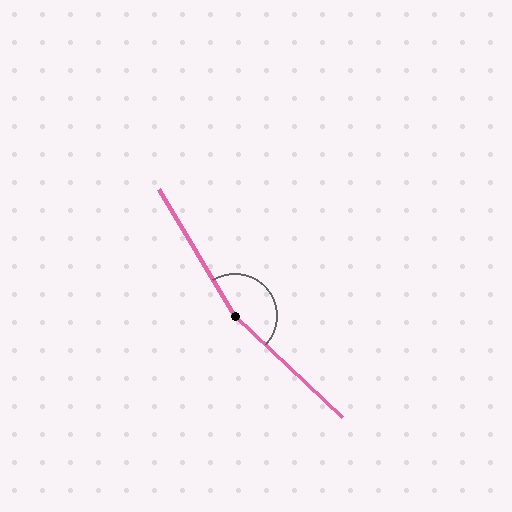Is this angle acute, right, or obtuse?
It is obtuse.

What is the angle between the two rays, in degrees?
Approximately 164 degrees.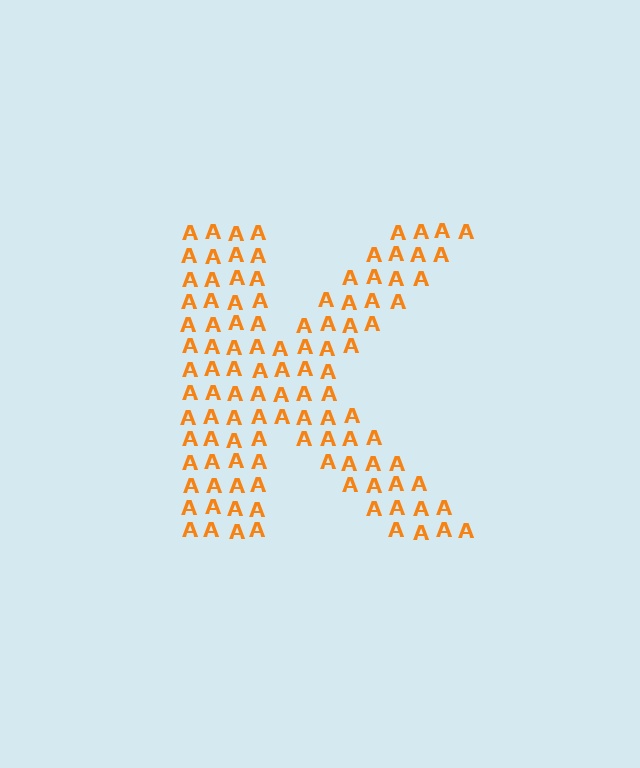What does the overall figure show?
The overall figure shows the letter K.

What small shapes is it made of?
It is made of small letter A's.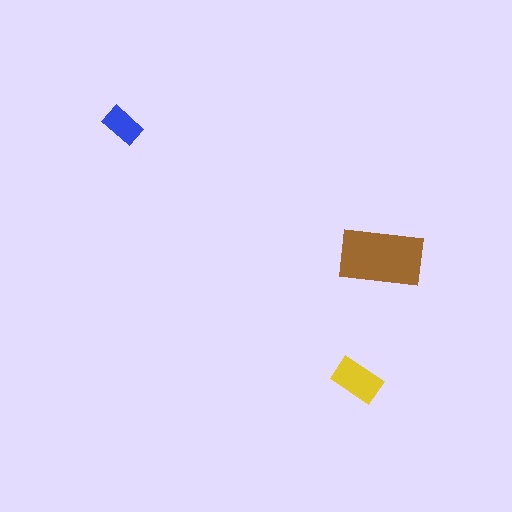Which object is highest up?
The blue rectangle is topmost.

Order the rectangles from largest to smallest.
the brown one, the yellow one, the blue one.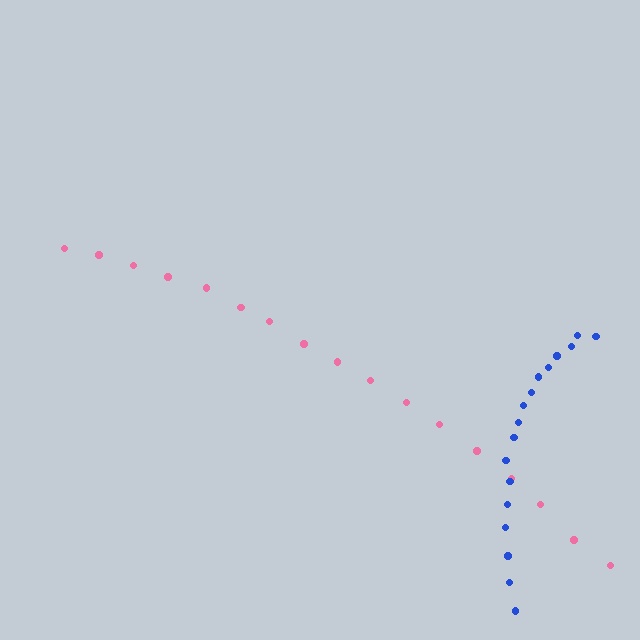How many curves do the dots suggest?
There are 2 distinct paths.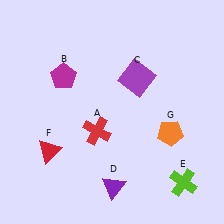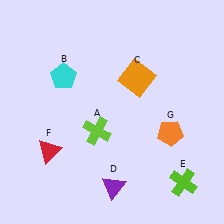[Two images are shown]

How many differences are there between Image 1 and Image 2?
There are 3 differences between the two images.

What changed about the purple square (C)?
In Image 1, C is purple. In Image 2, it changed to orange.